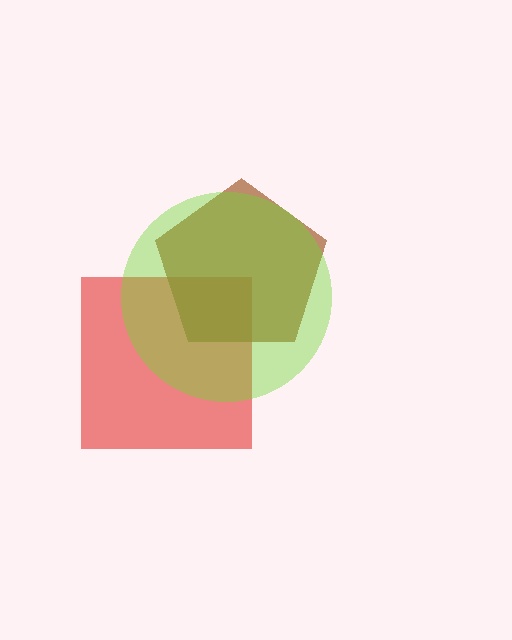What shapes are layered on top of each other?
The layered shapes are: a red square, a brown pentagon, a lime circle.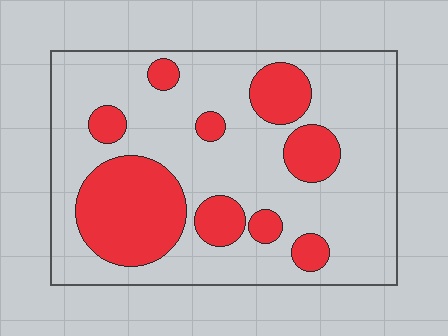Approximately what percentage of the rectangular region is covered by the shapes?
Approximately 30%.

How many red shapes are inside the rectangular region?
9.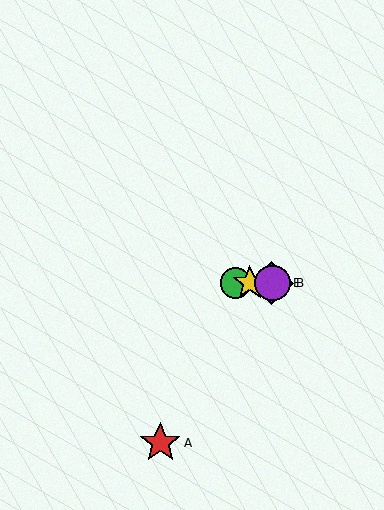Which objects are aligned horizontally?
Objects B, C, D, E are aligned horizontally.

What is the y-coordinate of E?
Object E is at y≈283.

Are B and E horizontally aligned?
Yes, both are at y≈283.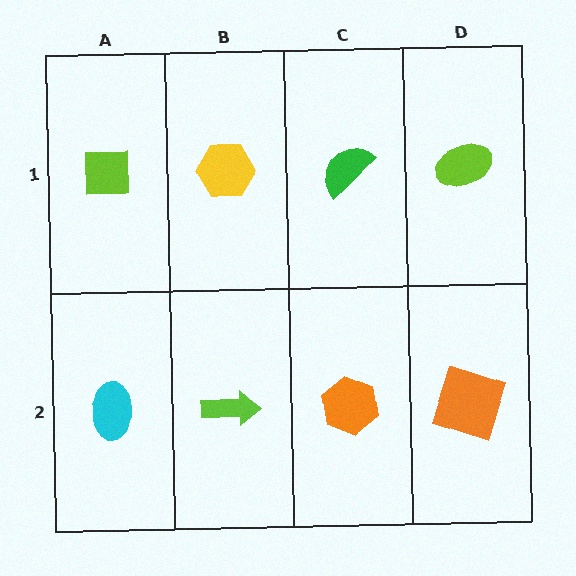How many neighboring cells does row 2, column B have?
3.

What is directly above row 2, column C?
A green semicircle.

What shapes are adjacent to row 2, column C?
A green semicircle (row 1, column C), a lime arrow (row 2, column B), an orange square (row 2, column D).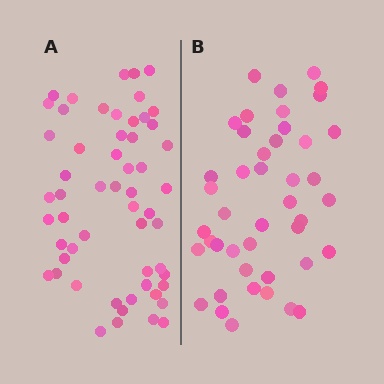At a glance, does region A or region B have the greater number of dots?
Region A (the left region) has more dots.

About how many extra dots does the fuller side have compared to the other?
Region A has roughly 12 or so more dots than region B.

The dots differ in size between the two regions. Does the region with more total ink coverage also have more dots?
No. Region B has more total ink coverage because its dots are larger, but region A actually contains more individual dots. Total area can be misleading — the number of items is what matters here.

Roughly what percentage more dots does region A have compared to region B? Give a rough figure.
About 25% more.